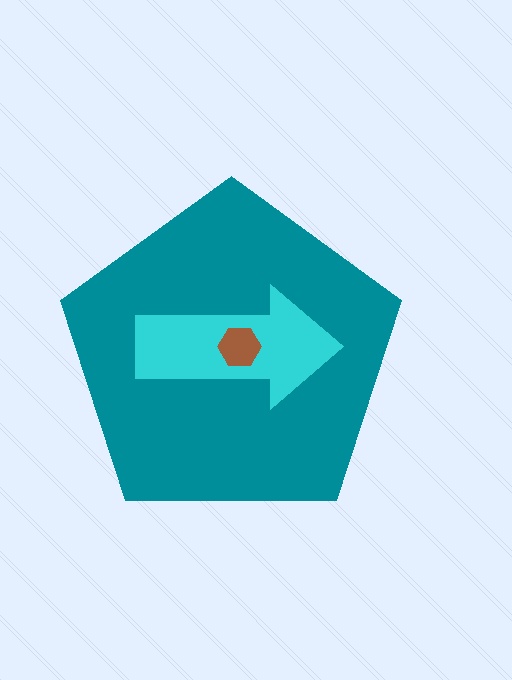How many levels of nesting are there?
3.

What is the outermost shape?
The teal pentagon.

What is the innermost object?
The brown hexagon.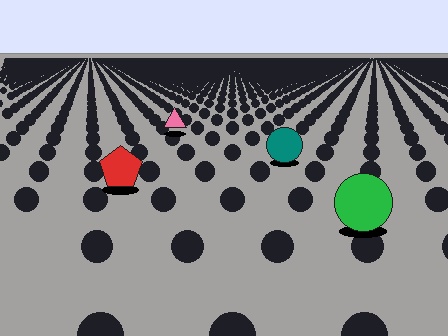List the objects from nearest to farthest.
From nearest to farthest: the green circle, the red pentagon, the teal circle, the pink triangle.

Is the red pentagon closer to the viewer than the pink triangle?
Yes. The red pentagon is closer — you can tell from the texture gradient: the ground texture is coarser near it.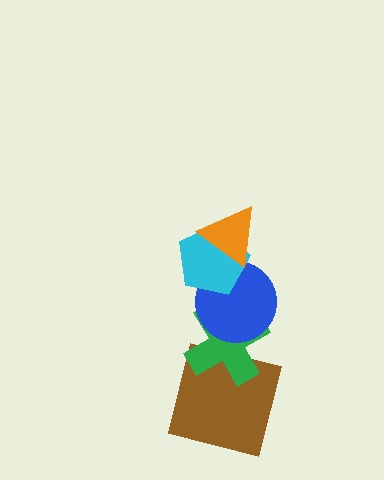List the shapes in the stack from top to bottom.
From top to bottom: the orange triangle, the cyan pentagon, the blue circle, the green cross, the brown square.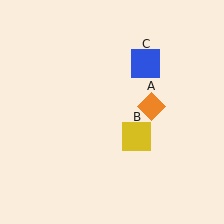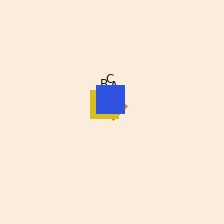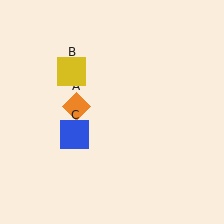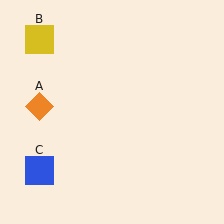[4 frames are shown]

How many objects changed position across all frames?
3 objects changed position: orange diamond (object A), yellow square (object B), blue square (object C).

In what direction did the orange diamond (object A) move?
The orange diamond (object A) moved left.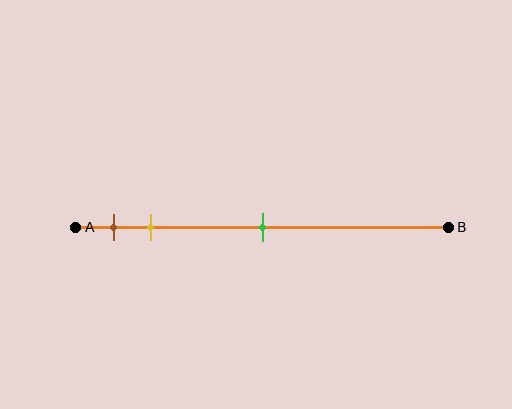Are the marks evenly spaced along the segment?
No, the marks are not evenly spaced.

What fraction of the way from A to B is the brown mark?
The brown mark is approximately 10% (0.1) of the way from A to B.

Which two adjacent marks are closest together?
The brown and yellow marks are the closest adjacent pair.